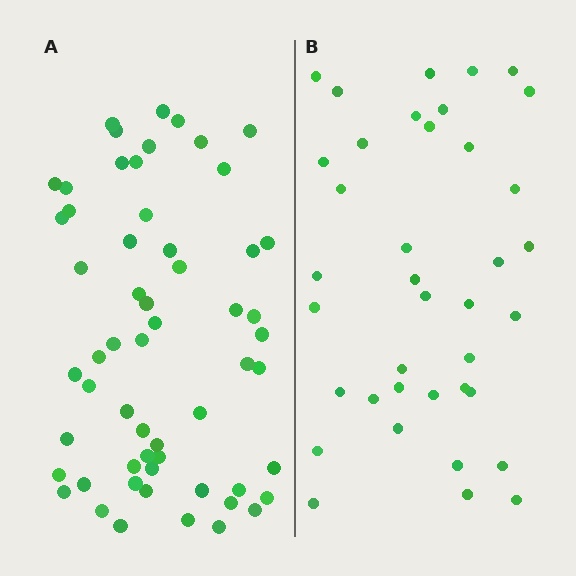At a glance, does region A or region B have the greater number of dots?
Region A (the left region) has more dots.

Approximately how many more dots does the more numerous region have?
Region A has approximately 20 more dots than region B.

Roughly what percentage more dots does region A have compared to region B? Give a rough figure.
About 55% more.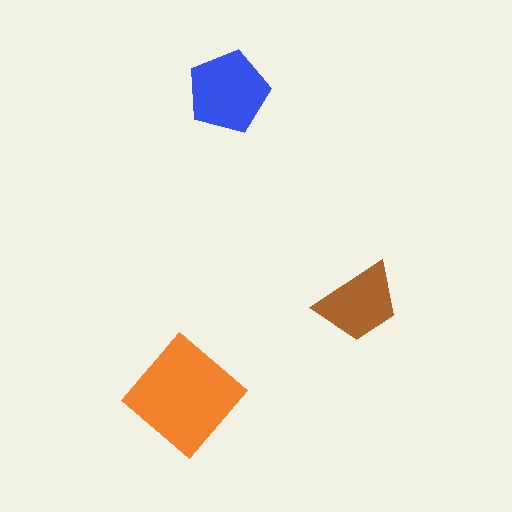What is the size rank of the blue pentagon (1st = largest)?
2nd.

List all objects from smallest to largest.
The brown trapezoid, the blue pentagon, the orange diamond.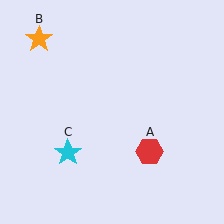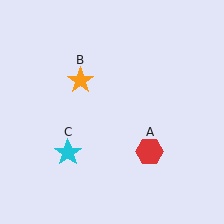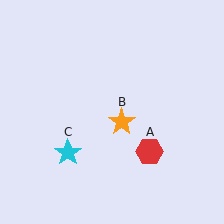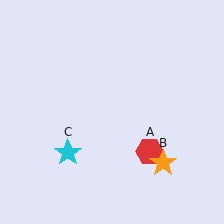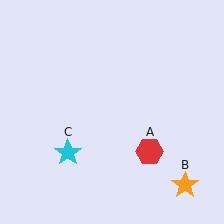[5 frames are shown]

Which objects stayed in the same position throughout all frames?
Red hexagon (object A) and cyan star (object C) remained stationary.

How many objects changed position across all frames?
1 object changed position: orange star (object B).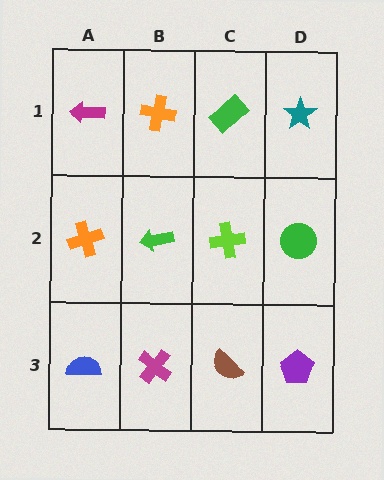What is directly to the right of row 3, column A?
A magenta cross.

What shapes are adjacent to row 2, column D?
A teal star (row 1, column D), a purple pentagon (row 3, column D), a lime cross (row 2, column C).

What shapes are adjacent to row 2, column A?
A magenta arrow (row 1, column A), a blue semicircle (row 3, column A), a green arrow (row 2, column B).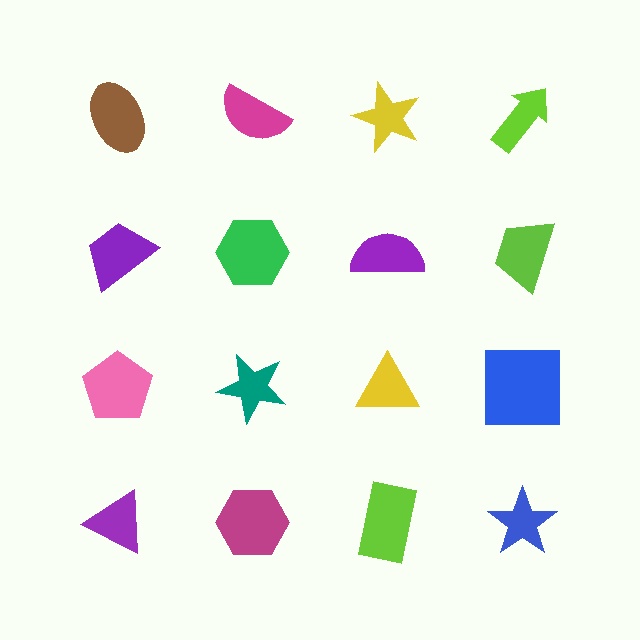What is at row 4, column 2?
A magenta hexagon.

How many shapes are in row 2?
4 shapes.